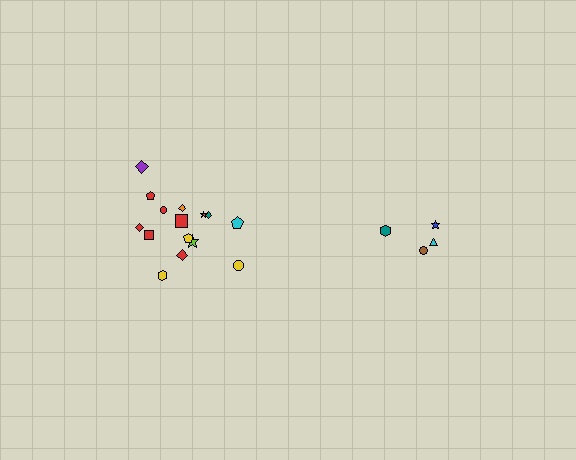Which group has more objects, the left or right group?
The left group.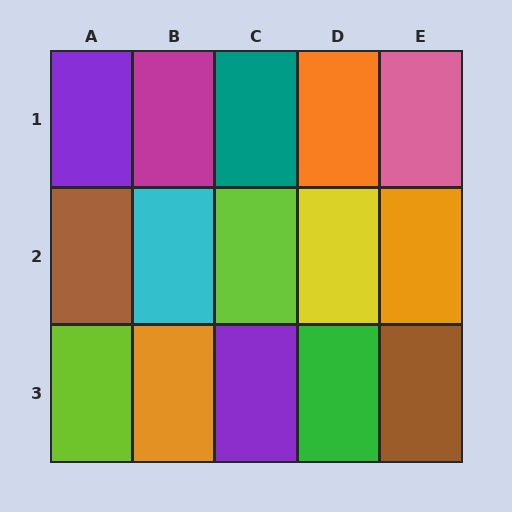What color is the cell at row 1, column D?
Orange.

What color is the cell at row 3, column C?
Purple.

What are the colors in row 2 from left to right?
Brown, cyan, lime, yellow, orange.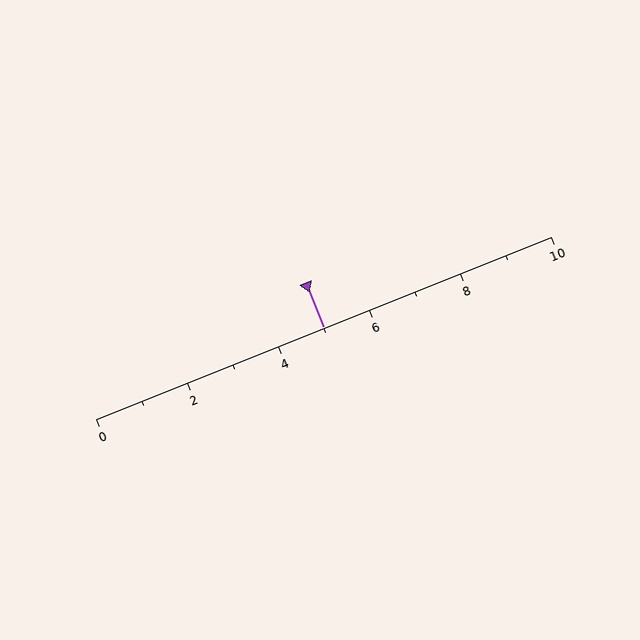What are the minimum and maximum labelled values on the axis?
The axis runs from 0 to 10.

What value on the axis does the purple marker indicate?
The marker indicates approximately 5.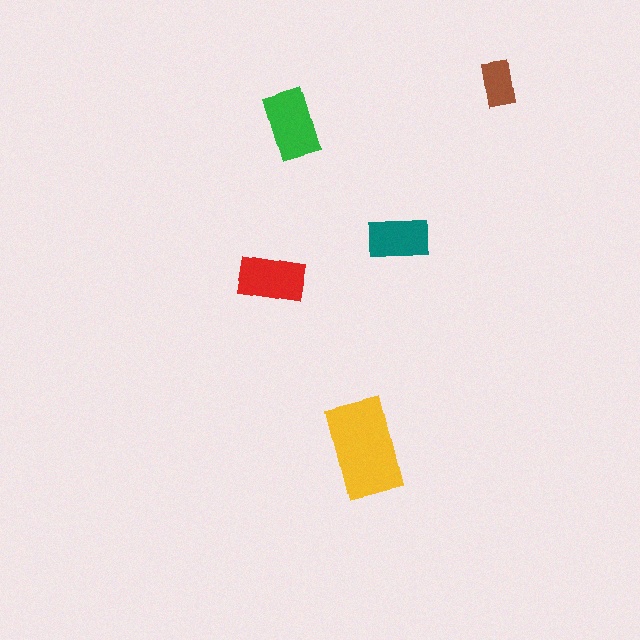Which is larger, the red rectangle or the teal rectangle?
The red one.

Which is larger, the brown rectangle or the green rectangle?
The green one.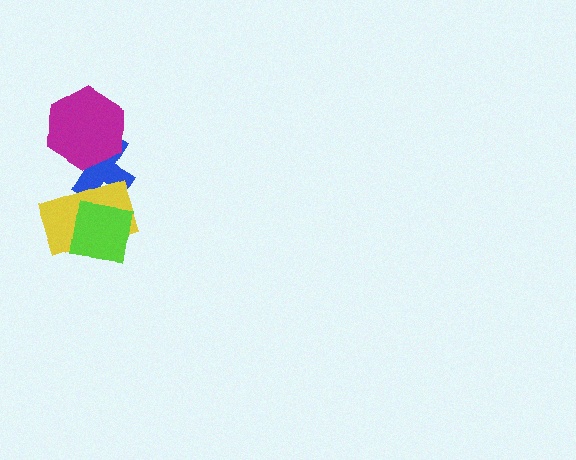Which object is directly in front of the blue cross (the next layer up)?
The yellow rectangle is directly in front of the blue cross.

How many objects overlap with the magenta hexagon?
1 object overlaps with the magenta hexagon.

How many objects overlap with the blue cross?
3 objects overlap with the blue cross.